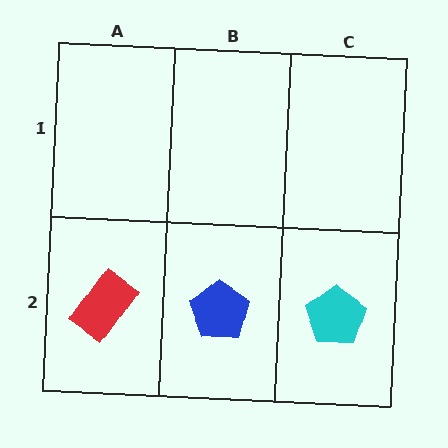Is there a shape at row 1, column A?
No, that cell is empty.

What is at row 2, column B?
A blue pentagon.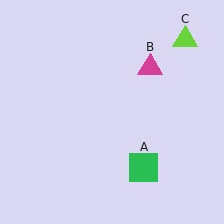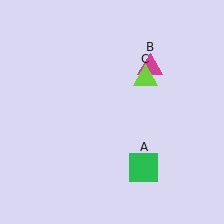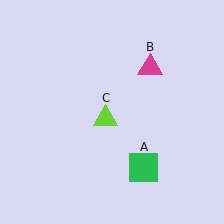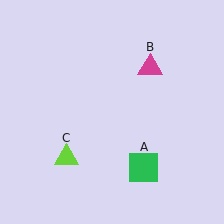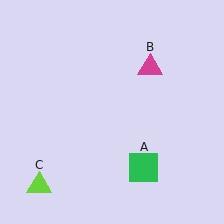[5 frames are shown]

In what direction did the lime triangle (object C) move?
The lime triangle (object C) moved down and to the left.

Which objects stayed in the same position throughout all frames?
Green square (object A) and magenta triangle (object B) remained stationary.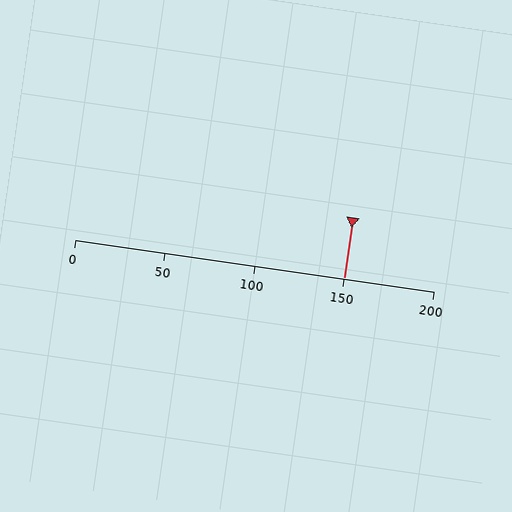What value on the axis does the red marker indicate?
The marker indicates approximately 150.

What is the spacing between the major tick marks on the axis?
The major ticks are spaced 50 apart.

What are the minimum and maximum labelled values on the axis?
The axis runs from 0 to 200.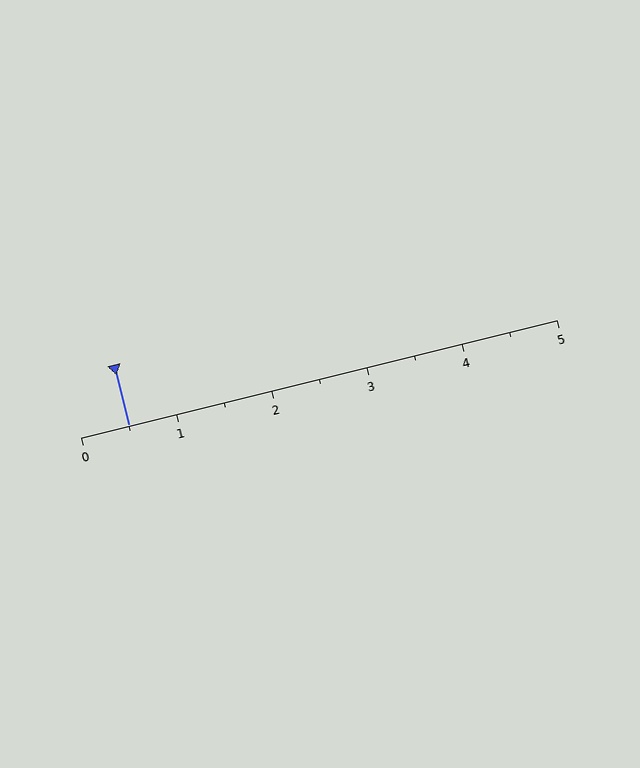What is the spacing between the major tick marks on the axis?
The major ticks are spaced 1 apart.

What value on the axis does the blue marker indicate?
The marker indicates approximately 0.5.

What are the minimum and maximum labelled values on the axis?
The axis runs from 0 to 5.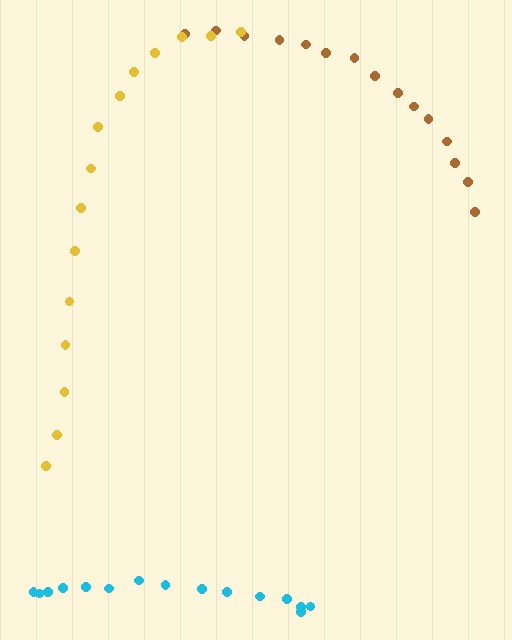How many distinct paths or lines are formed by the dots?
There are 3 distinct paths.